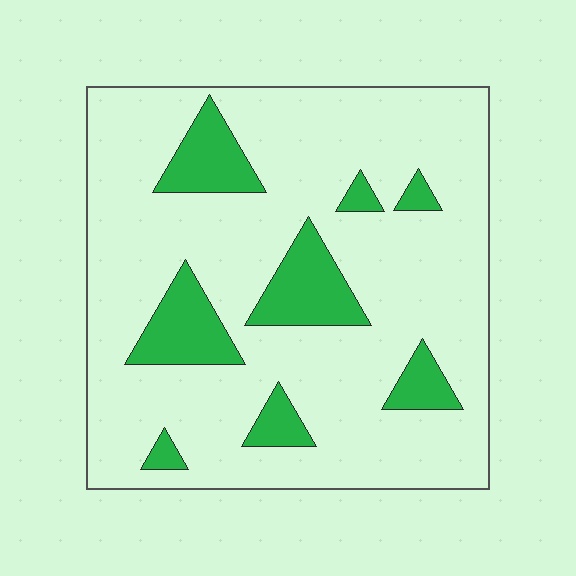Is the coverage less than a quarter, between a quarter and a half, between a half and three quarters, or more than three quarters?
Less than a quarter.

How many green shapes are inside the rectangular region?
8.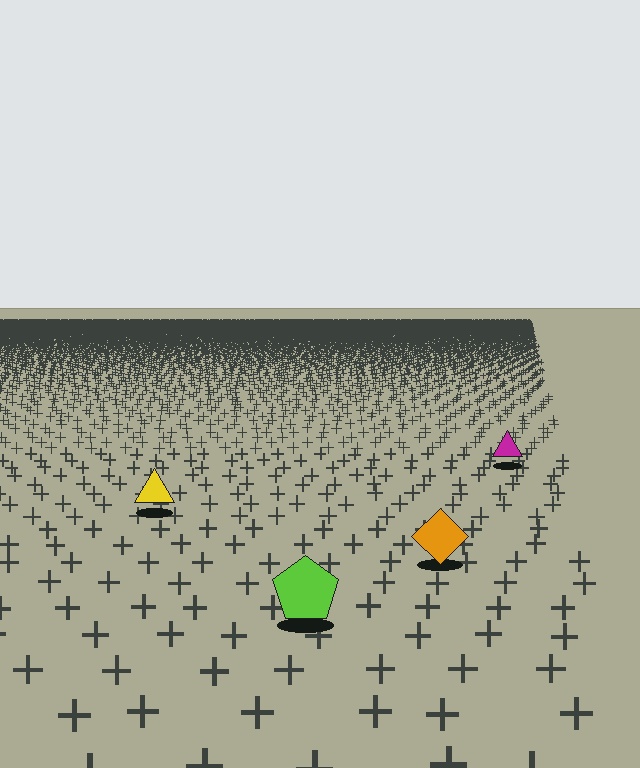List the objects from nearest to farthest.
From nearest to farthest: the lime pentagon, the orange diamond, the yellow triangle, the magenta triangle.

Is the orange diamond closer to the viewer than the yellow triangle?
Yes. The orange diamond is closer — you can tell from the texture gradient: the ground texture is coarser near it.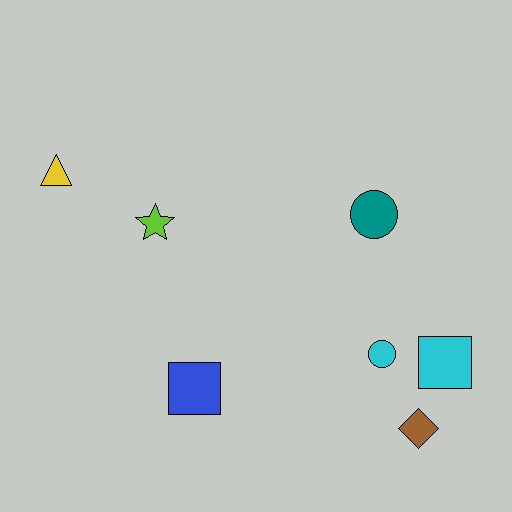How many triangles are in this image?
There is 1 triangle.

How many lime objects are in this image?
There is 1 lime object.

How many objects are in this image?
There are 7 objects.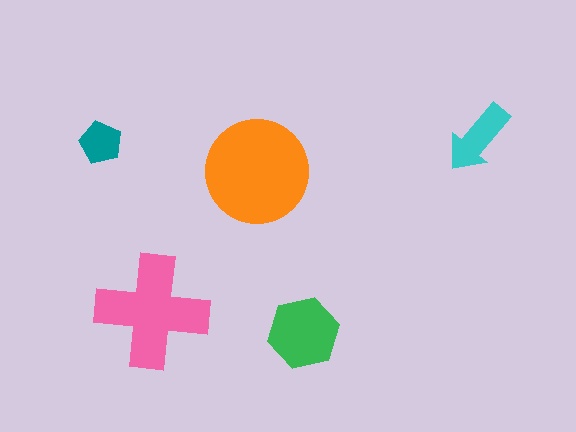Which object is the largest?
The orange circle.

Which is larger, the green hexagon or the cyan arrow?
The green hexagon.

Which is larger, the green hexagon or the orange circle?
The orange circle.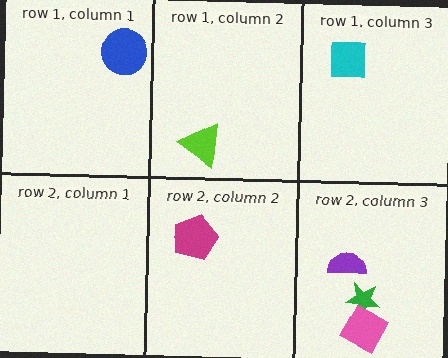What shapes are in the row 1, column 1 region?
The blue circle.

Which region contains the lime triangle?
The row 1, column 2 region.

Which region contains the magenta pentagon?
The row 2, column 2 region.